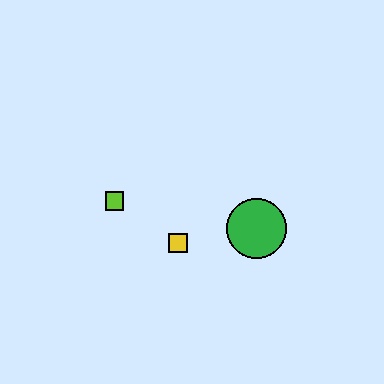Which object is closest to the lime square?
The yellow square is closest to the lime square.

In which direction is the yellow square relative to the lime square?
The yellow square is to the right of the lime square.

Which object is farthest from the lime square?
The green circle is farthest from the lime square.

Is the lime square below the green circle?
No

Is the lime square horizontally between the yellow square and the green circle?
No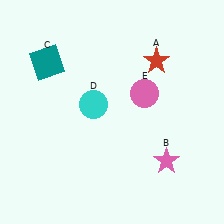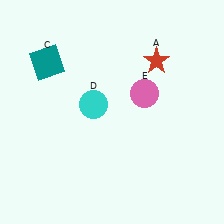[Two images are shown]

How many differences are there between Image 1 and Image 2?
There is 1 difference between the two images.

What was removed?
The pink star (B) was removed in Image 2.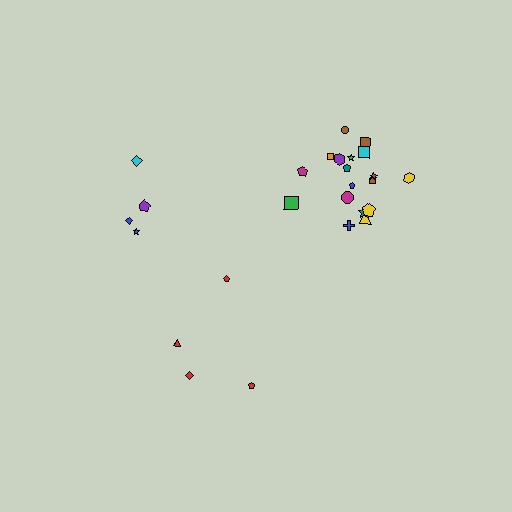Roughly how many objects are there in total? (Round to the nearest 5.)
Roughly 25 objects in total.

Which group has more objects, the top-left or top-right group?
The top-right group.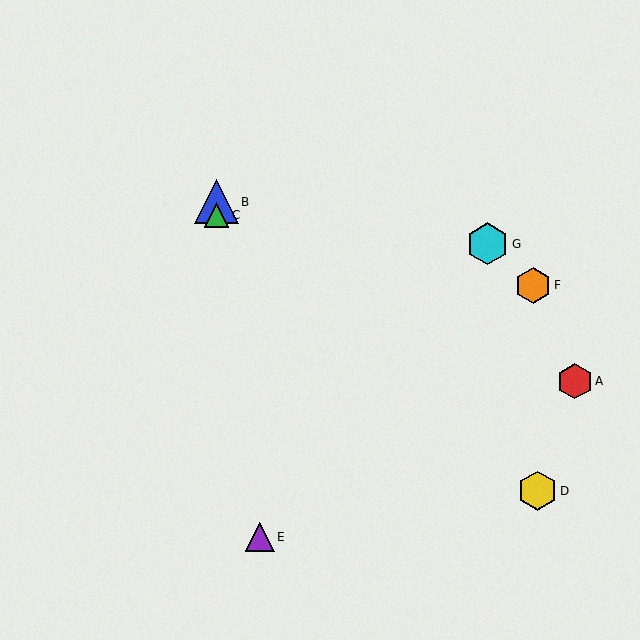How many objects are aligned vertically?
2 objects (B, C) are aligned vertically.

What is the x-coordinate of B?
Object B is at x≈217.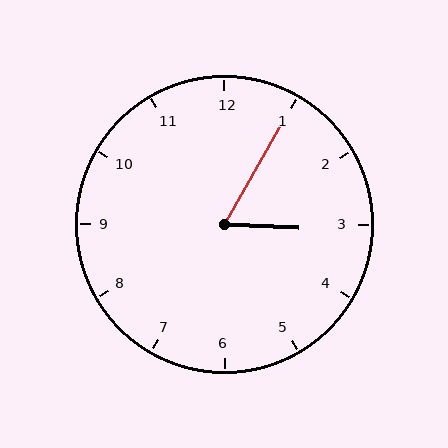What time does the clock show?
3:05.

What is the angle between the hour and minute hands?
Approximately 62 degrees.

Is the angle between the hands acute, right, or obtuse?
It is acute.